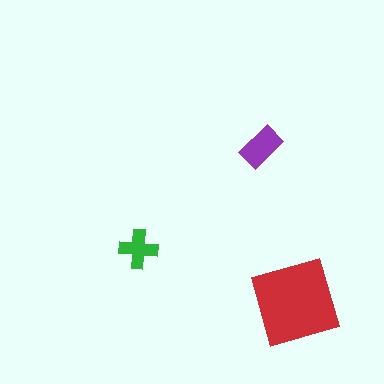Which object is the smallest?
The green cross.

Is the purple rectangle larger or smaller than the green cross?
Larger.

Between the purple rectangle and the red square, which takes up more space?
The red square.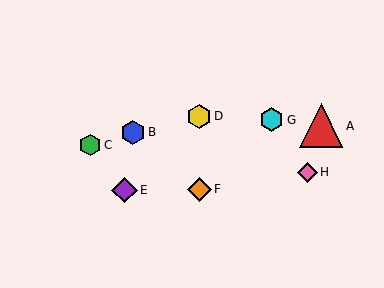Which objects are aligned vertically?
Objects D, F are aligned vertically.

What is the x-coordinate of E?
Object E is at x≈124.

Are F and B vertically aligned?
No, F is at x≈199 and B is at x≈133.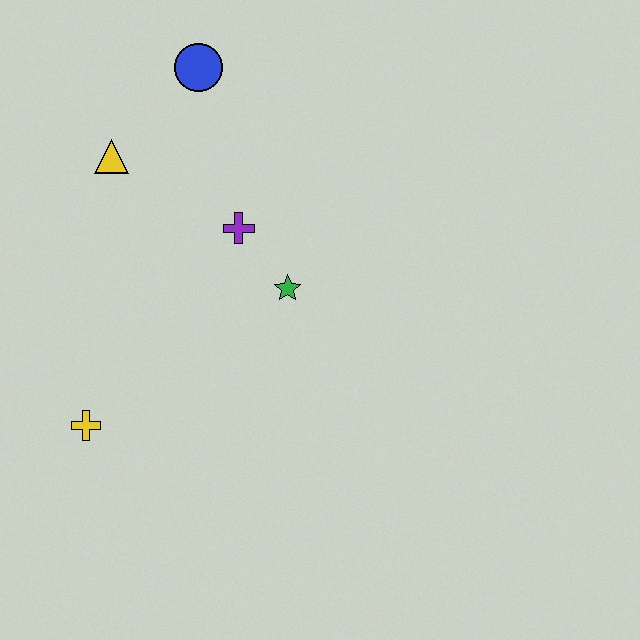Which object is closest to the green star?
The purple cross is closest to the green star.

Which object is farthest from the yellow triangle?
The yellow cross is farthest from the yellow triangle.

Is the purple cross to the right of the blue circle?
Yes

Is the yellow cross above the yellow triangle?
No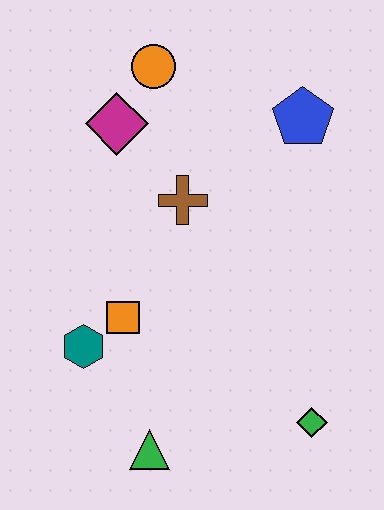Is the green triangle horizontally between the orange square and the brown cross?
Yes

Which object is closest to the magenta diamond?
The orange circle is closest to the magenta diamond.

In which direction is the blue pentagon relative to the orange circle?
The blue pentagon is to the right of the orange circle.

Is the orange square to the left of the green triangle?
Yes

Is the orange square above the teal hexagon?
Yes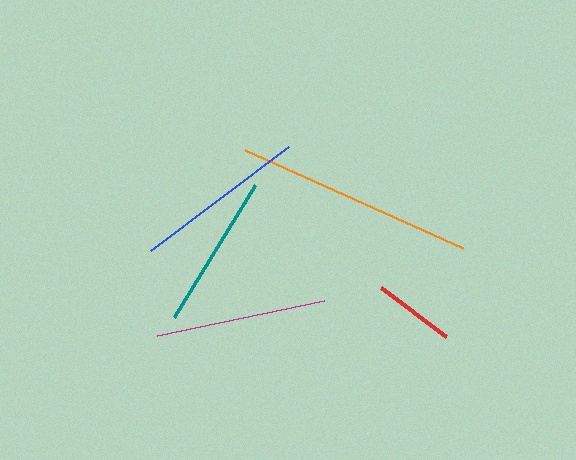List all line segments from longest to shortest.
From longest to shortest: orange, blue, magenta, teal, red.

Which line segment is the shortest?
The red line is the shortest at approximately 82 pixels.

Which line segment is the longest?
The orange line is the longest at approximately 239 pixels.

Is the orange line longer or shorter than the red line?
The orange line is longer than the red line.